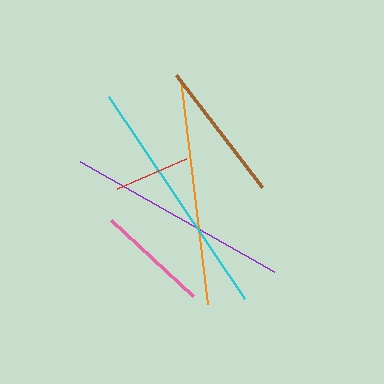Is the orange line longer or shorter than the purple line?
The orange line is longer than the purple line.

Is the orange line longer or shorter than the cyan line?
The cyan line is longer than the orange line.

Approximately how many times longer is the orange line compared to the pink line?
The orange line is approximately 2.0 times the length of the pink line.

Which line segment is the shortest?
The red line is the shortest at approximately 75 pixels.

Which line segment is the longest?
The cyan line is the longest at approximately 244 pixels.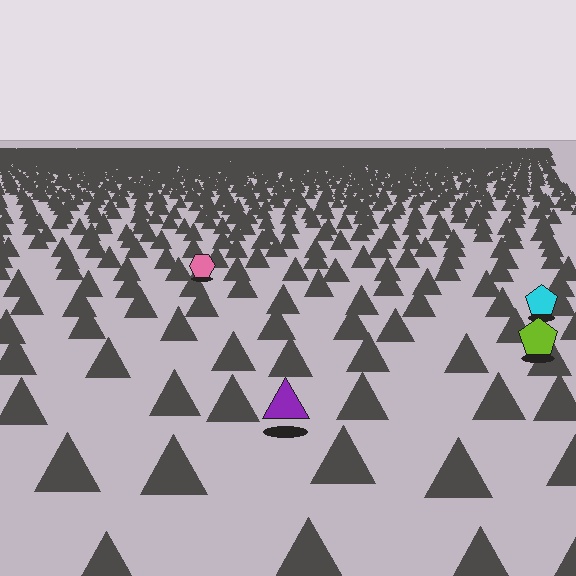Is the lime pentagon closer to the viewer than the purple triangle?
No. The purple triangle is closer — you can tell from the texture gradient: the ground texture is coarser near it.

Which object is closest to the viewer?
The purple triangle is closest. The texture marks near it are larger and more spread out.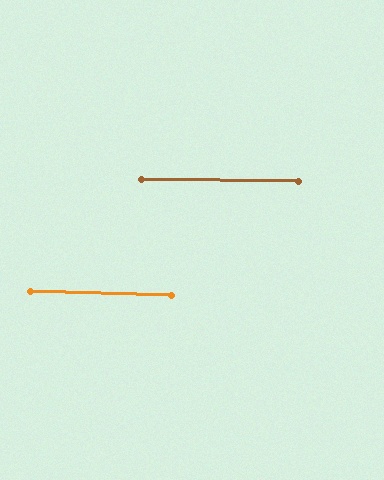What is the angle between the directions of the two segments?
Approximately 1 degree.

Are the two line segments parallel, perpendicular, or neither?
Parallel — their directions differ by only 1.0°.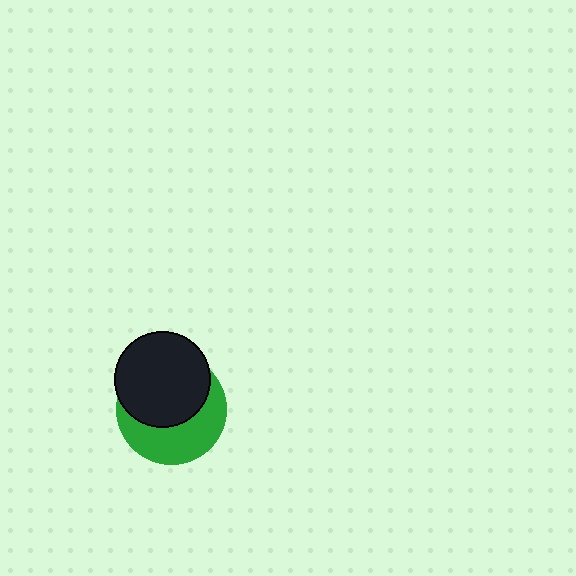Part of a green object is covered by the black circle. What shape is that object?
It is a circle.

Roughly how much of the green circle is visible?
About half of it is visible (roughly 46%).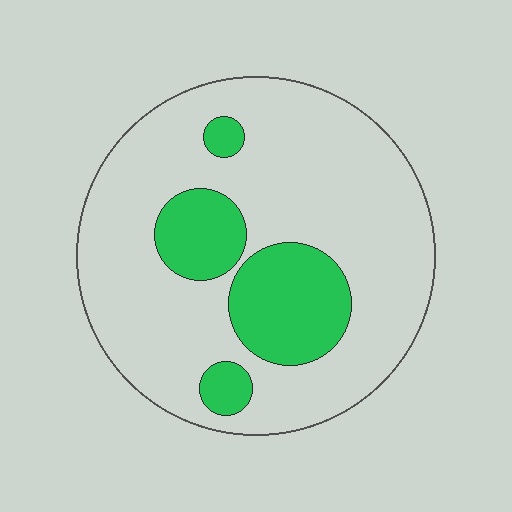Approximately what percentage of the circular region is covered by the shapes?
Approximately 20%.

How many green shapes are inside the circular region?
4.